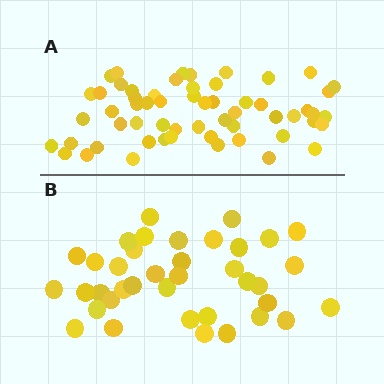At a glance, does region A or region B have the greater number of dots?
Region A (the top region) has more dots.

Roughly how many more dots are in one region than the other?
Region A has approximately 20 more dots than region B.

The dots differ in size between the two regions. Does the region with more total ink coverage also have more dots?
No. Region B has more total ink coverage because its dots are larger, but region A actually contains more individual dots. Total area can be misleading — the number of items is what matters here.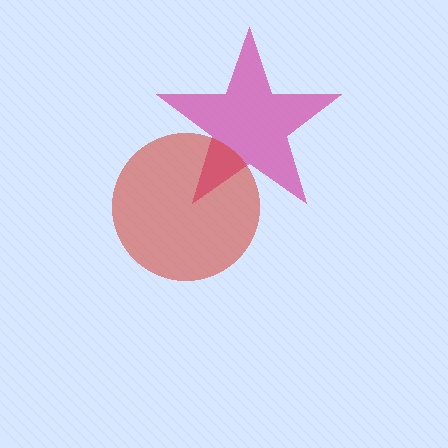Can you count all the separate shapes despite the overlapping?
Yes, there are 2 separate shapes.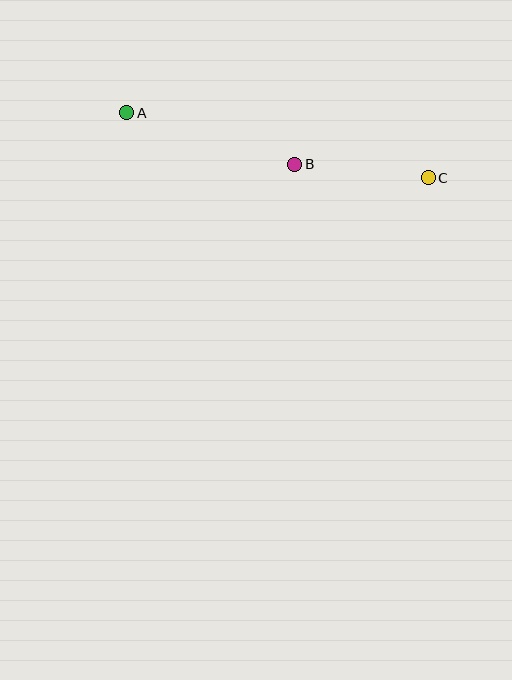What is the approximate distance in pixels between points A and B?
The distance between A and B is approximately 176 pixels.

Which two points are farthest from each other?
Points A and C are farthest from each other.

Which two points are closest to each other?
Points B and C are closest to each other.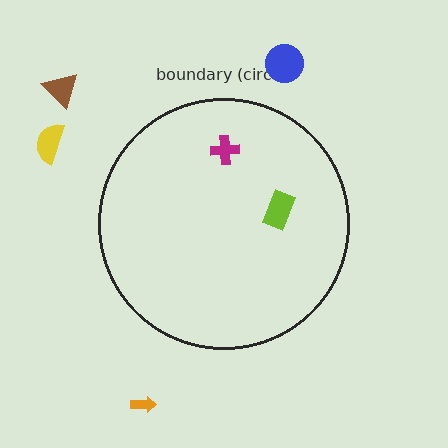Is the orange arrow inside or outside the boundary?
Outside.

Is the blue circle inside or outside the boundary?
Outside.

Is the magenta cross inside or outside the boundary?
Inside.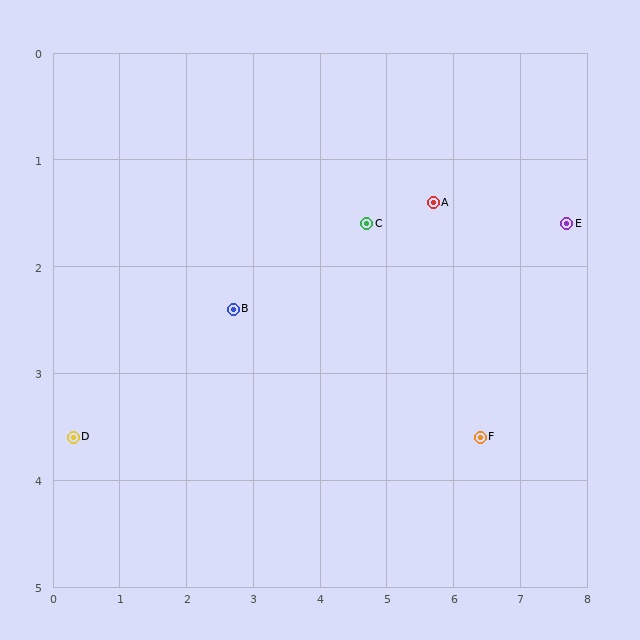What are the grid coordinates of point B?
Point B is at approximately (2.7, 2.4).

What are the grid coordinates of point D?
Point D is at approximately (0.3, 3.6).